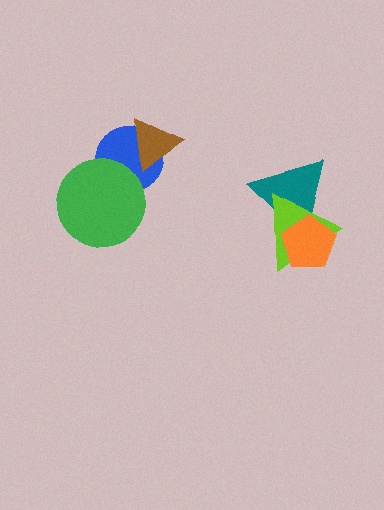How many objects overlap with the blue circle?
2 objects overlap with the blue circle.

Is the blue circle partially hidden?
Yes, it is partially covered by another shape.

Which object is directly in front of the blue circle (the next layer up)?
The brown triangle is directly in front of the blue circle.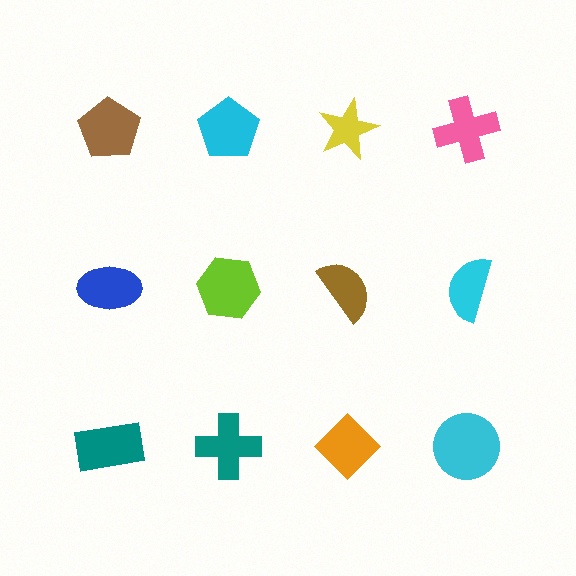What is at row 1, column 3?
A yellow star.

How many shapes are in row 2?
4 shapes.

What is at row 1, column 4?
A pink cross.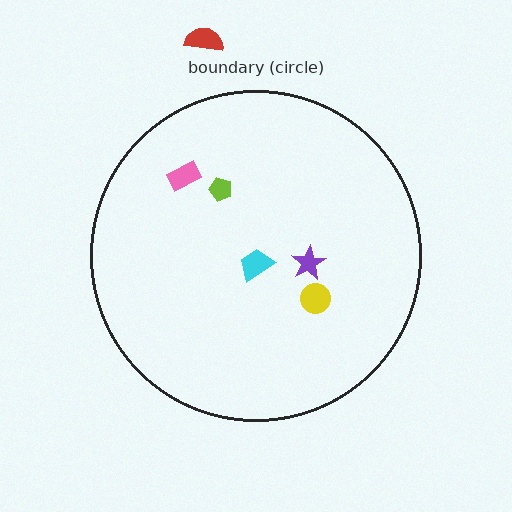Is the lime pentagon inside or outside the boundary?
Inside.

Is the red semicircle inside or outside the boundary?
Outside.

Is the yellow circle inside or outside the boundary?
Inside.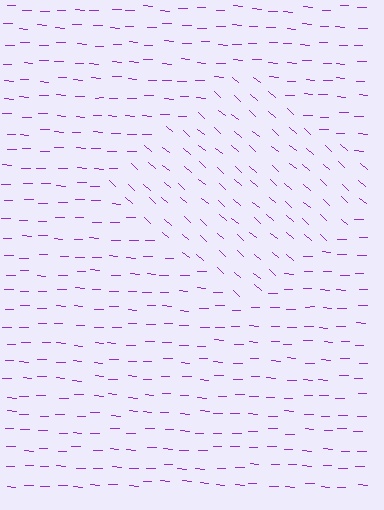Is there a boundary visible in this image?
Yes, there is a texture boundary formed by a change in line orientation.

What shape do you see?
I see a diamond.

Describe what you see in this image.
The image is filled with small purple line segments. A diamond region in the image has lines oriented differently from the surrounding lines, creating a visible texture boundary.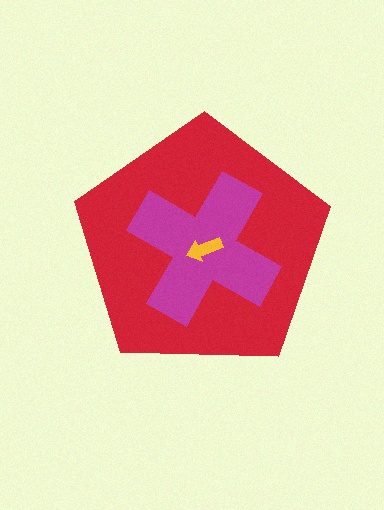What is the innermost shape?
The yellow arrow.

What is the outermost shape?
The red pentagon.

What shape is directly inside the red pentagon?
The magenta cross.